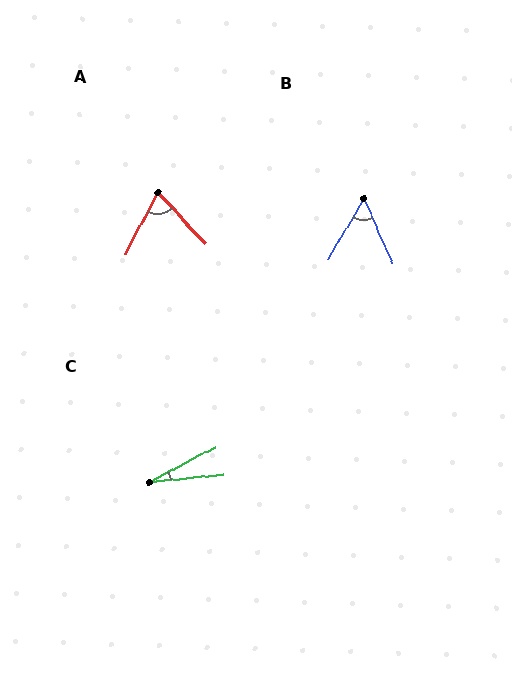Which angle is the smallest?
C, at approximately 22 degrees.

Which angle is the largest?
A, at approximately 70 degrees.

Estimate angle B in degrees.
Approximately 54 degrees.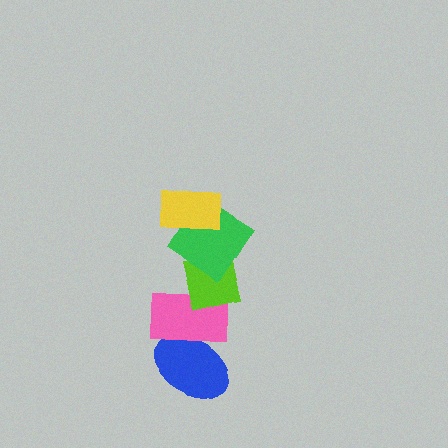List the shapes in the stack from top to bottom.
From top to bottom: the yellow rectangle, the green diamond, the lime square, the pink rectangle, the blue ellipse.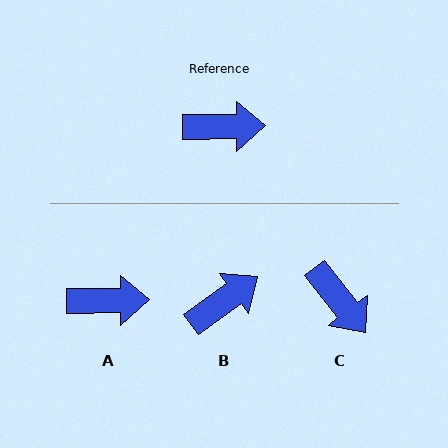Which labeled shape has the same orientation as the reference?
A.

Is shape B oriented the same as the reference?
No, it is off by about 35 degrees.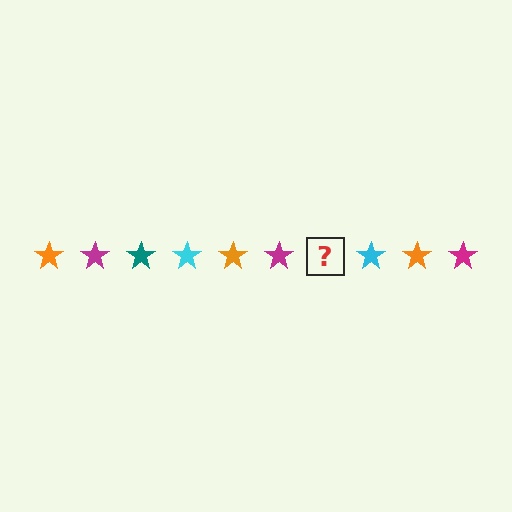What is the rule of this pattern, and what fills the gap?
The rule is that the pattern cycles through orange, magenta, teal, cyan stars. The gap should be filled with a teal star.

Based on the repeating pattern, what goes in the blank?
The blank should be a teal star.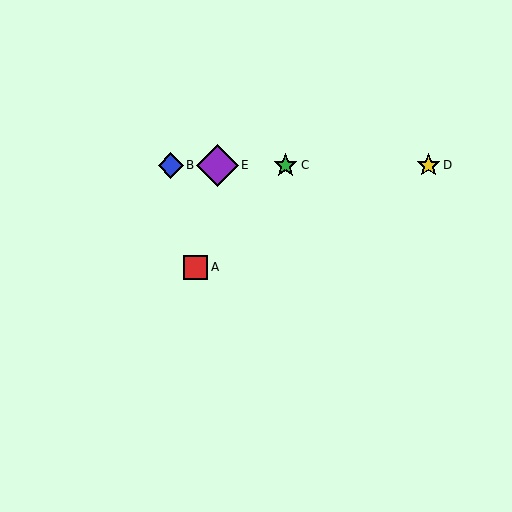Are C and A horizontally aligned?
No, C is at y≈166 and A is at y≈267.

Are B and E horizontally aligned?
Yes, both are at y≈166.